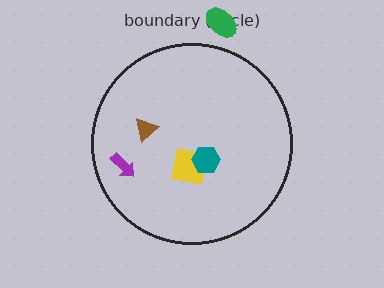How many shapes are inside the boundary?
4 inside, 1 outside.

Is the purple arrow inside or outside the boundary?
Inside.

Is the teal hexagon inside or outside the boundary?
Inside.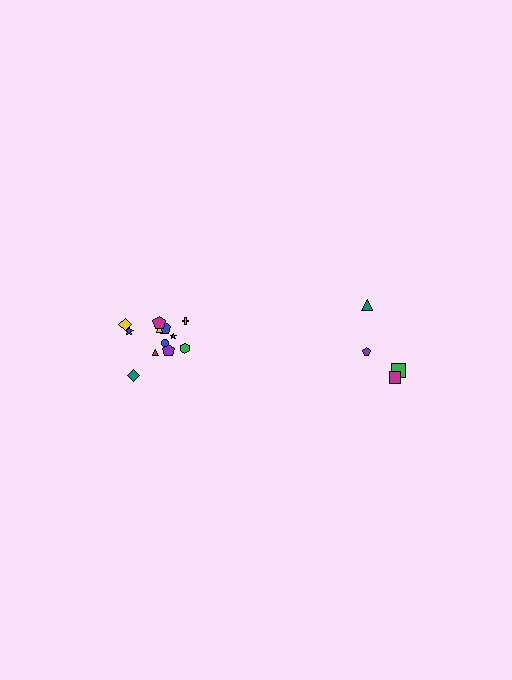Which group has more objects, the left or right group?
The left group.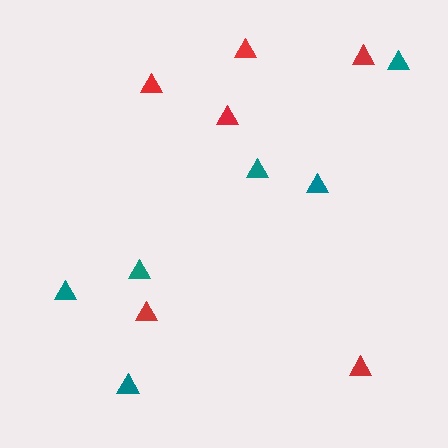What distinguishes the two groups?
There are 2 groups: one group of red triangles (6) and one group of teal triangles (6).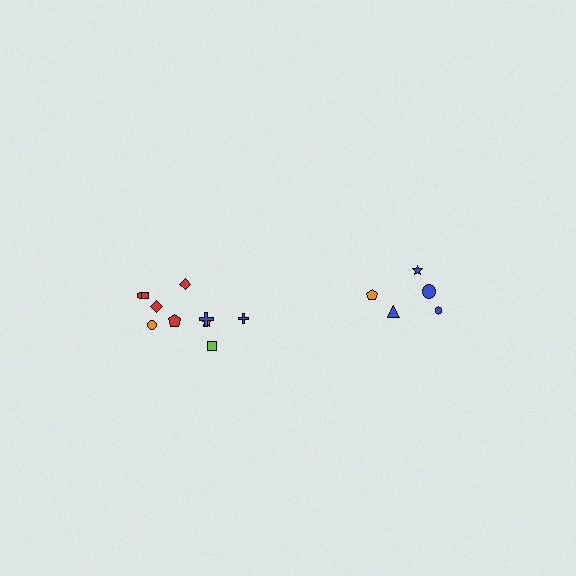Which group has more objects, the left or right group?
The left group.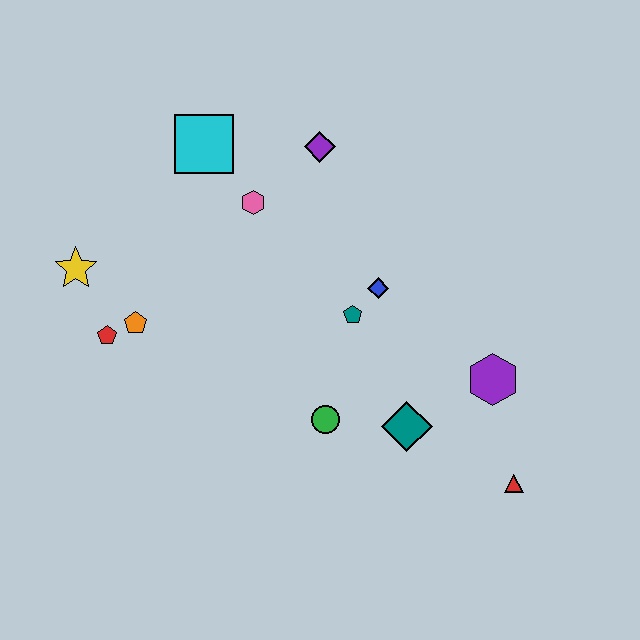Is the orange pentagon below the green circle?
No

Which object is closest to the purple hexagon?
The teal diamond is closest to the purple hexagon.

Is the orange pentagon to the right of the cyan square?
No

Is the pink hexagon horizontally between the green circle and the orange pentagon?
Yes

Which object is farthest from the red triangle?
The yellow star is farthest from the red triangle.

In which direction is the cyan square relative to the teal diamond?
The cyan square is above the teal diamond.